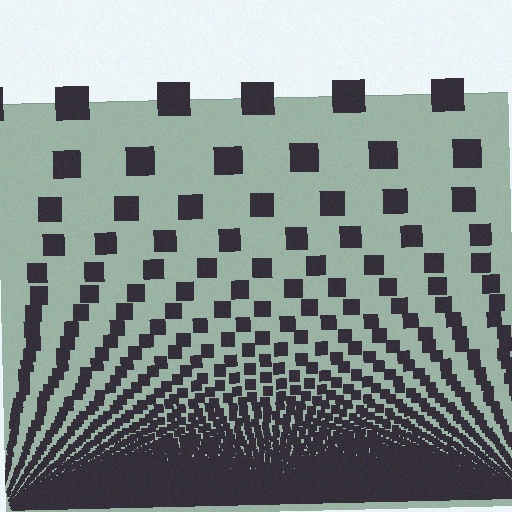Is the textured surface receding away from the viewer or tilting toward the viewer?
The surface appears to tilt toward the viewer. Texture elements get larger and sparser toward the top.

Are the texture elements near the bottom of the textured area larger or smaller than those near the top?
Smaller. The gradient is inverted — elements near the bottom are smaller and denser.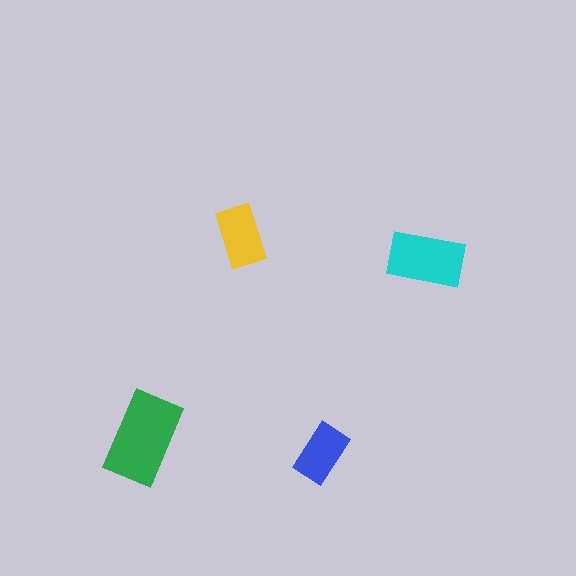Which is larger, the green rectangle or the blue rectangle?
The green one.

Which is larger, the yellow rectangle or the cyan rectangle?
The cyan one.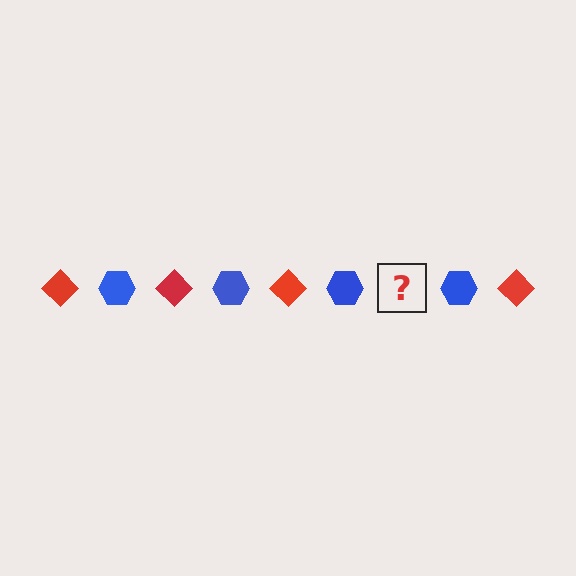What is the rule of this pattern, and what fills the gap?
The rule is that the pattern alternates between red diamond and blue hexagon. The gap should be filled with a red diamond.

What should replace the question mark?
The question mark should be replaced with a red diamond.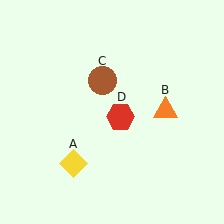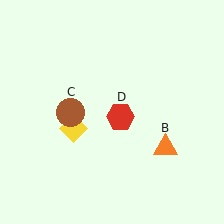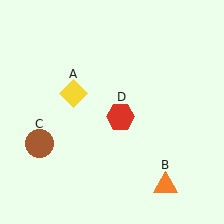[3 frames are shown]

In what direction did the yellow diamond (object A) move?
The yellow diamond (object A) moved up.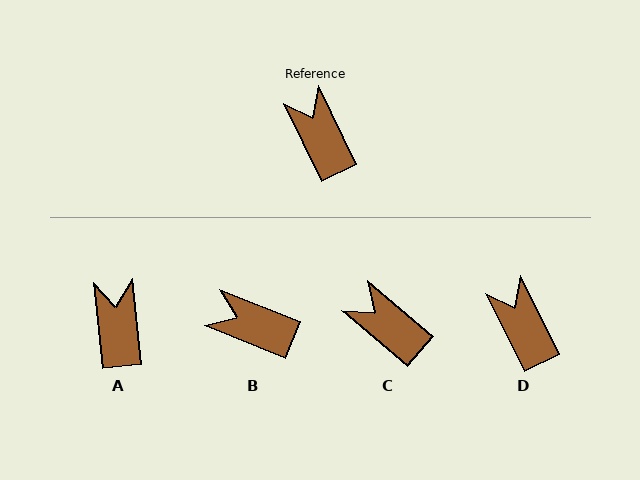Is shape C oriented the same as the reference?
No, it is off by about 24 degrees.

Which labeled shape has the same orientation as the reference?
D.